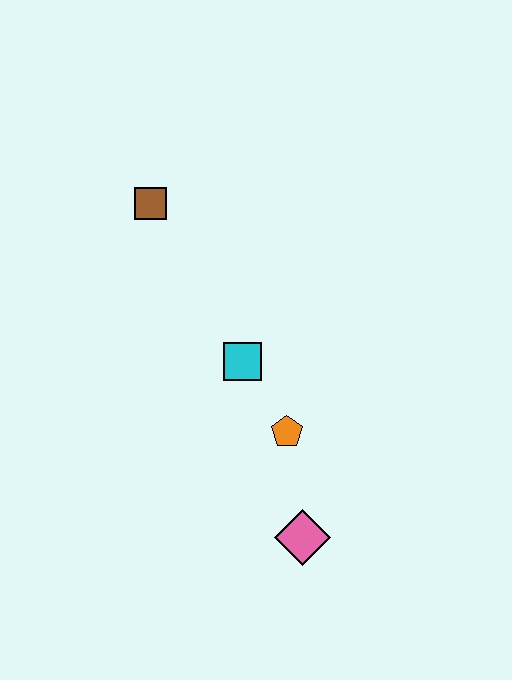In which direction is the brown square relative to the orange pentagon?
The brown square is above the orange pentagon.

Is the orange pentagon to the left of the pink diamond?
Yes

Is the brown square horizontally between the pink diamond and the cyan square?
No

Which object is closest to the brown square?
The cyan square is closest to the brown square.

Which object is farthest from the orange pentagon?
The brown square is farthest from the orange pentagon.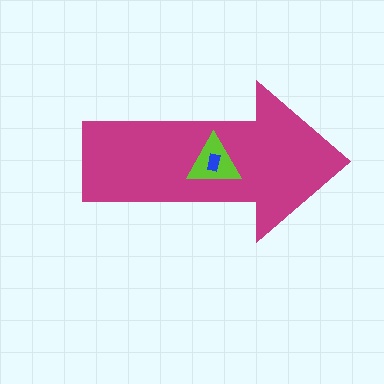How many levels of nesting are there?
3.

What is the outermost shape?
The magenta arrow.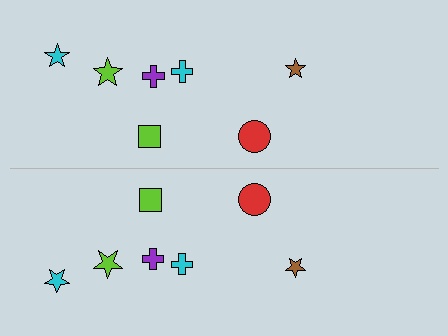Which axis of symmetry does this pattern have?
The pattern has a horizontal axis of symmetry running through the center of the image.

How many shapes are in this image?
There are 14 shapes in this image.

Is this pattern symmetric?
Yes, this pattern has bilateral (reflection) symmetry.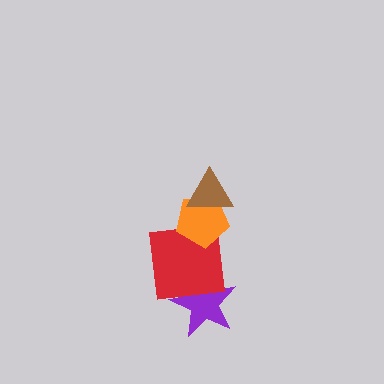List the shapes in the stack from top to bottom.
From top to bottom: the brown triangle, the orange pentagon, the red square, the purple star.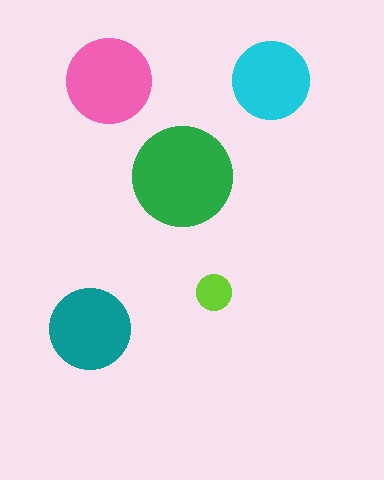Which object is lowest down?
The teal circle is bottommost.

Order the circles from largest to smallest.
the green one, the pink one, the teal one, the cyan one, the lime one.